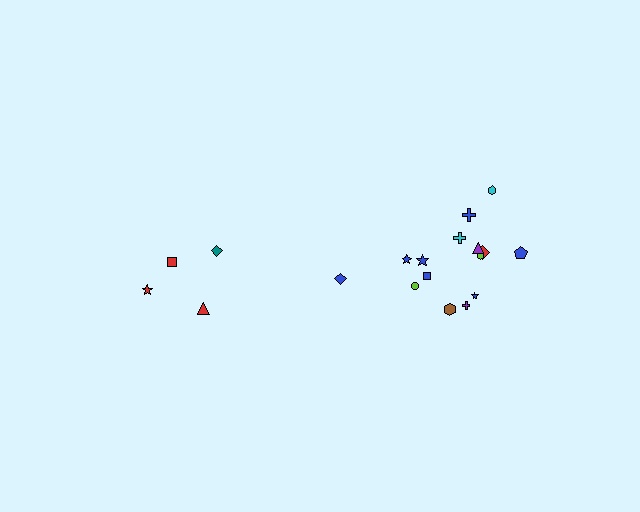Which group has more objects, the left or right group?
The right group.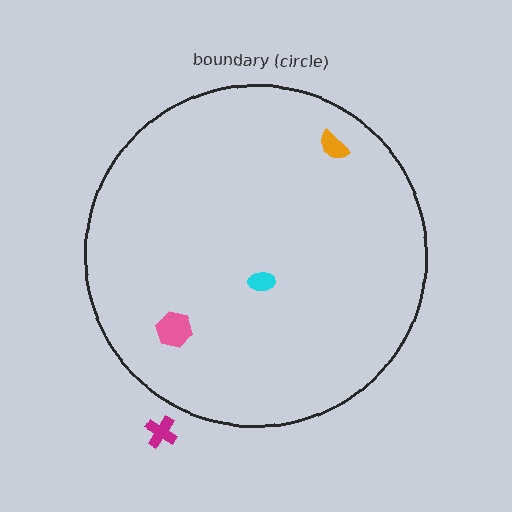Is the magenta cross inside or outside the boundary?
Outside.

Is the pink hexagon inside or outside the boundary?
Inside.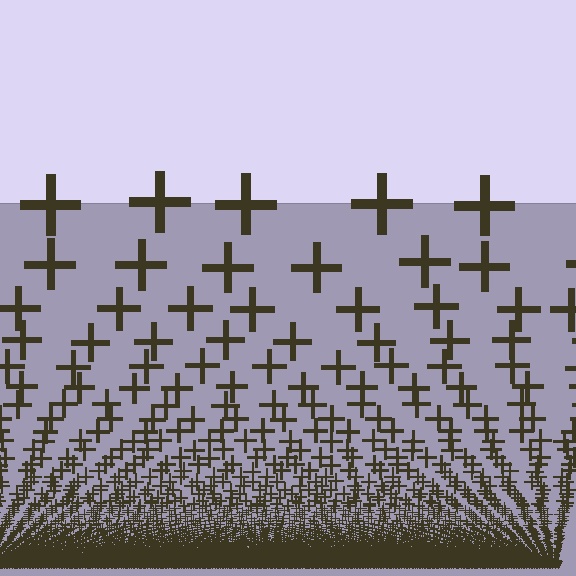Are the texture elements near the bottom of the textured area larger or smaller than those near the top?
Smaller. The gradient is inverted — elements near the bottom are smaller and denser.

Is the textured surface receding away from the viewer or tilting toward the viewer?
The surface appears to tilt toward the viewer. Texture elements get larger and sparser toward the top.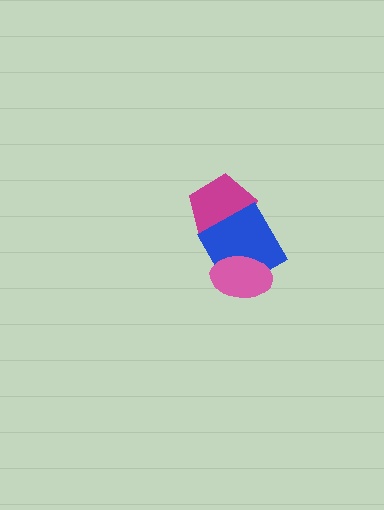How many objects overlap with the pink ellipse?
1 object overlaps with the pink ellipse.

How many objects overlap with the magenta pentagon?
1 object overlaps with the magenta pentagon.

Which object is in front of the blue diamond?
The pink ellipse is in front of the blue diamond.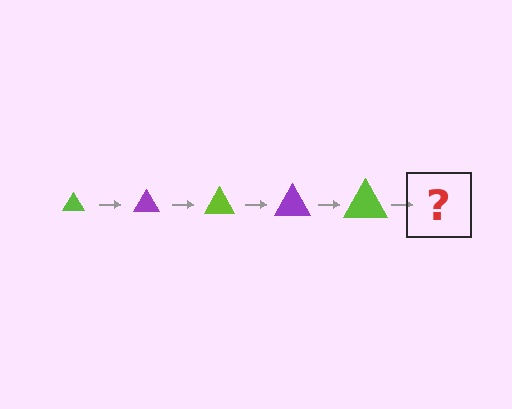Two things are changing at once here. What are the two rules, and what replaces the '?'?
The two rules are that the triangle grows larger each step and the color cycles through lime and purple. The '?' should be a purple triangle, larger than the previous one.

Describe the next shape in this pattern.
It should be a purple triangle, larger than the previous one.